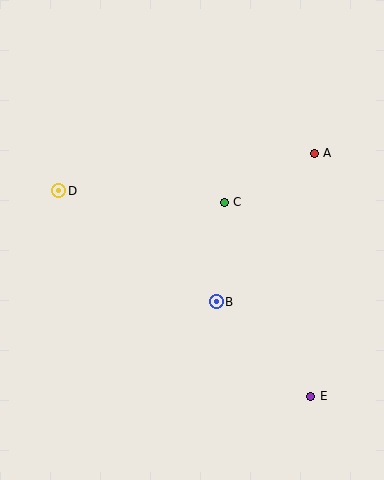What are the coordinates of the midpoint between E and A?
The midpoint between E and A is at (313, 275).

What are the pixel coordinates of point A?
Point A is at (314, 153).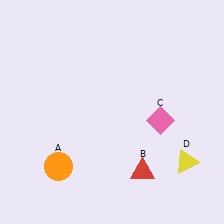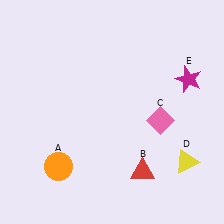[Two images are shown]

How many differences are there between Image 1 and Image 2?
There is 1 difference between the two images.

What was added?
A magenta star (E) was added in Image 2.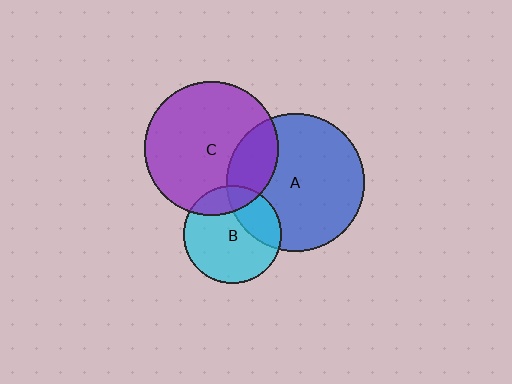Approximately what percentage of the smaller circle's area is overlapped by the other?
Approximately 20%.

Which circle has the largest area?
Circle A (blue).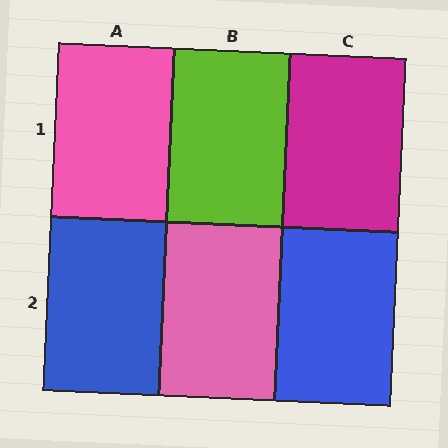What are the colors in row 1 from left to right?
Pink, lime, magenta.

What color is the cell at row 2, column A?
Blue.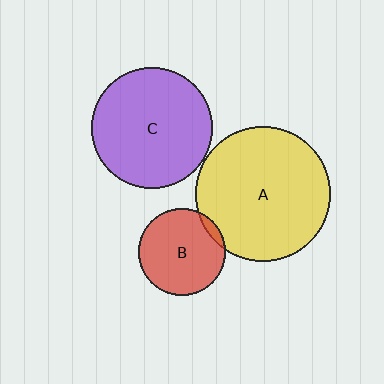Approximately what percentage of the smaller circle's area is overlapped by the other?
Approximately 5%.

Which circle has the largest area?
Circle A (yellow).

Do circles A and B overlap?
Yes.